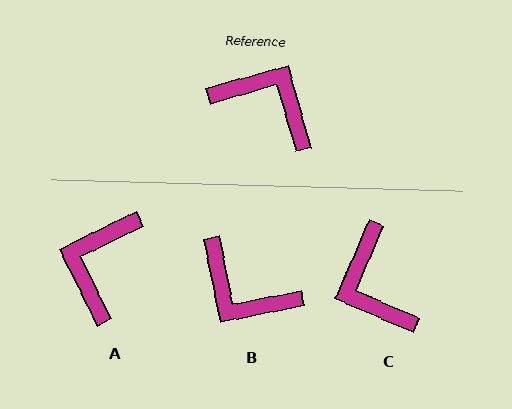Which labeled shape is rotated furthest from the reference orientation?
B, about 175 degrees away.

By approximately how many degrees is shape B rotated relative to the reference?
Approximately 175 degrees counter-clockwise.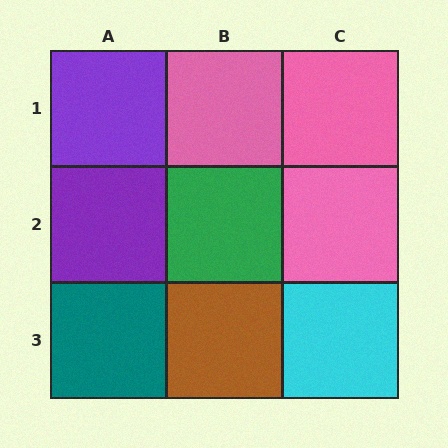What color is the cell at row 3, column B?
Brown.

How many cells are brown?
1 cell is brown.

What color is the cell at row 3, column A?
Teal.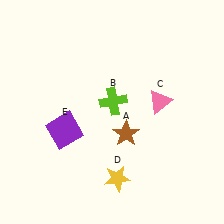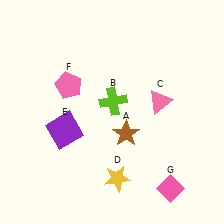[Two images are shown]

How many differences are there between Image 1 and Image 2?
There are 2 differences between the two images.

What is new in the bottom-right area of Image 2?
A pink diamond (G) was added in the bottom-right area of Image 2.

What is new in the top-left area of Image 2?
A pink pentagon (F) was added in the top-left area of Image 2.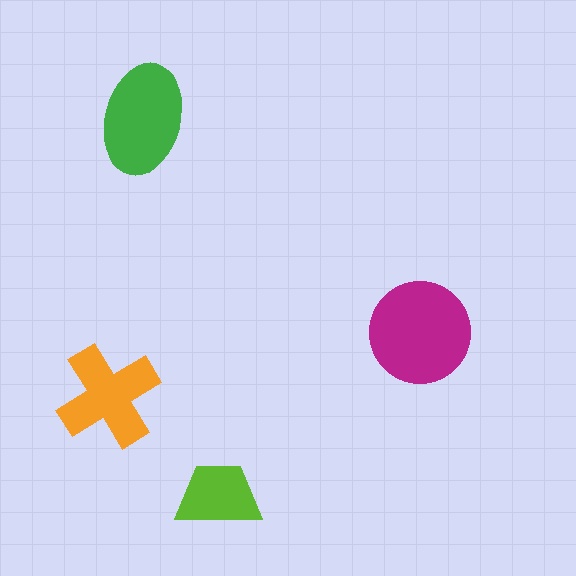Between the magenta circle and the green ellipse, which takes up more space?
The magenta circle.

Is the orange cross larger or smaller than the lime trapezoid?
Larger.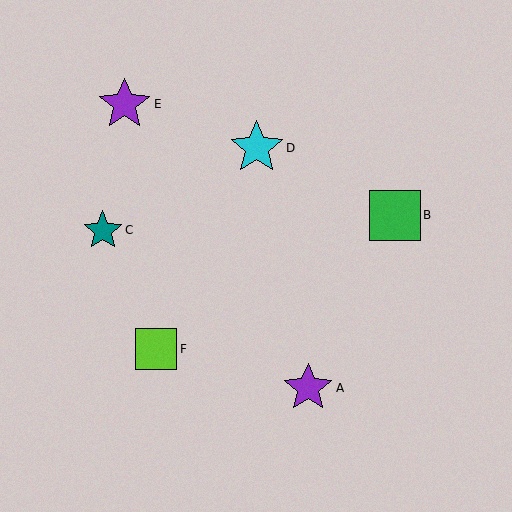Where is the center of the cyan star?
The center of the cyan star is at (257, 148).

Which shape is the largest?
The cyan star (labeled D) is the largest.